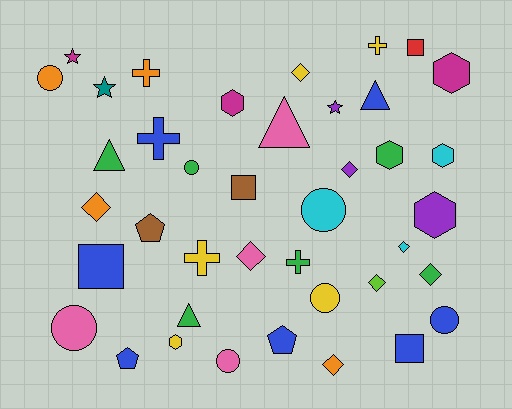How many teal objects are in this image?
There is 1 teal object.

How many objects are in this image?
There are 40 objects.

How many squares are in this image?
There are 4 squares.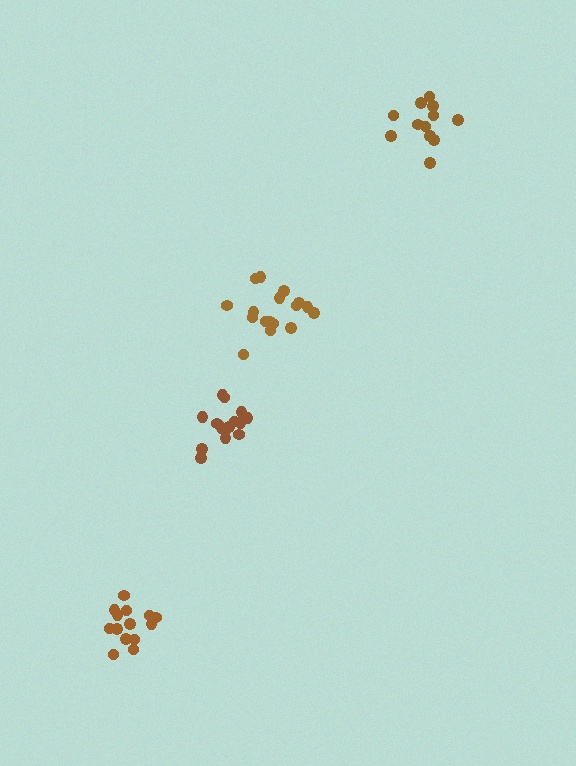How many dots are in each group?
Group 1: 15 dots, Group 2: 12 dots, Group 3: 14 dots, Group 4: 17 dots (58 total).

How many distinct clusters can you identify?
There are 4 distinct clusters.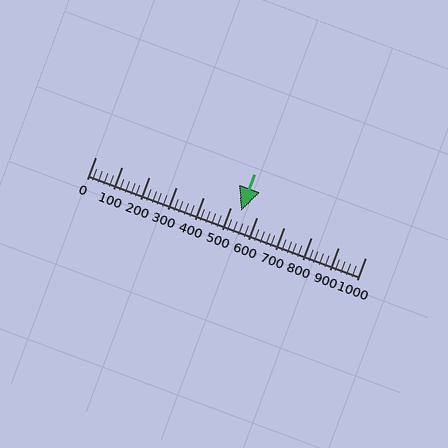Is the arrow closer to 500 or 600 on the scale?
The arrow is closer to 500.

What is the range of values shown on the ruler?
The ruler shows values from 0 to 1000.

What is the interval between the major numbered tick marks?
The major tick marks are spaced 100 units apart.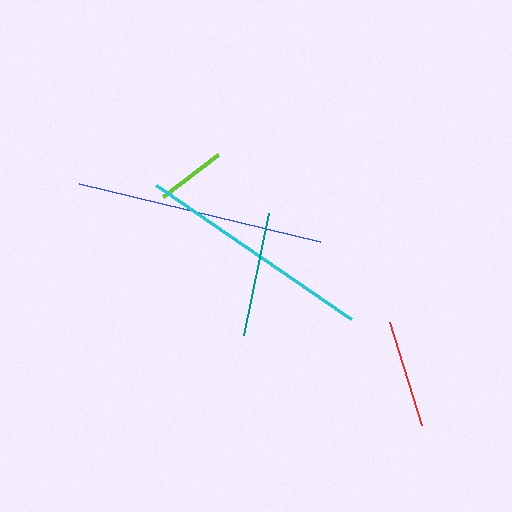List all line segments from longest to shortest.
From longest to shortest: blue, cyan, teal, red, lime.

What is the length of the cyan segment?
The cyan segment is approximately 236 pixels long.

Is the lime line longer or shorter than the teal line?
The teal line is longer than the lime line.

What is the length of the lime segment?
The lime segment is approximately 69 pixels long.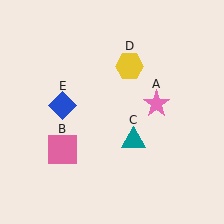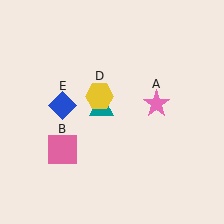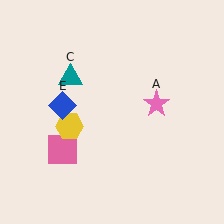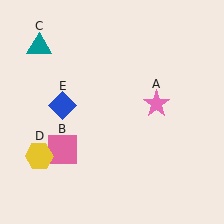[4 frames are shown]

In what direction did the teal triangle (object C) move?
The teal triangle (object C) moved up and to the left.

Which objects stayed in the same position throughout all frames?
Pink star (object A) and pink square (object B) and blue diamond (object E) remained stationary.